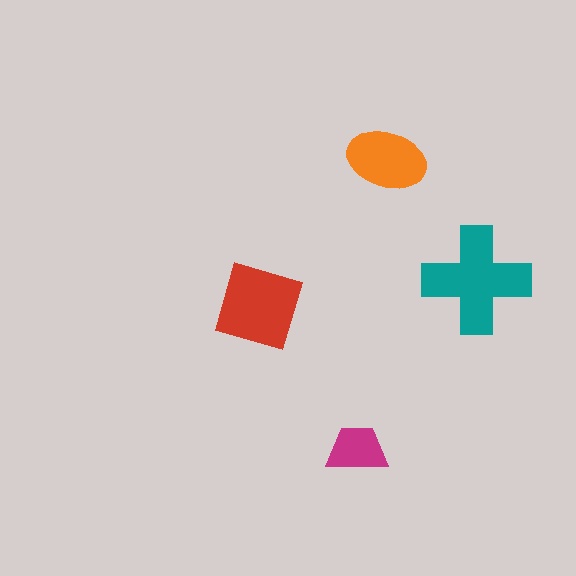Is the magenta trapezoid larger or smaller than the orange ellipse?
Smaller.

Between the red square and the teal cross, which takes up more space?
The teal cross.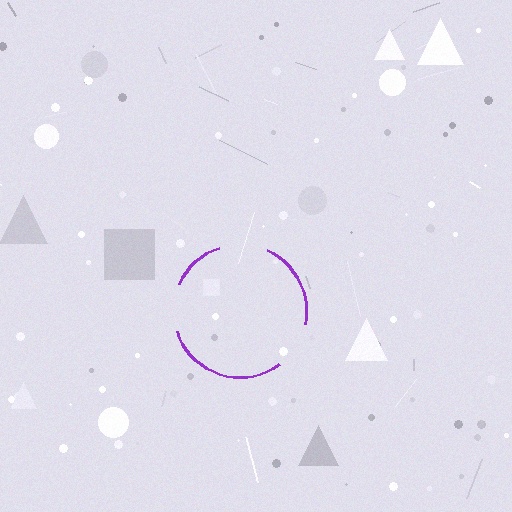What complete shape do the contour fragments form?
The contour fragments form a circle.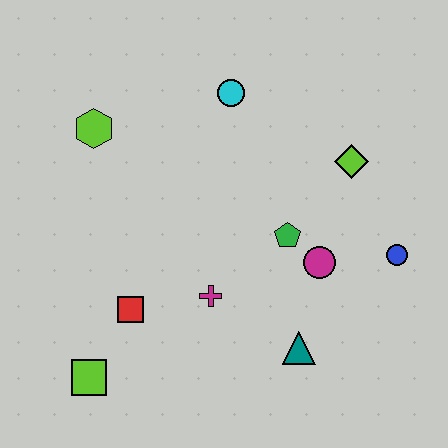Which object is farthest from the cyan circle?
The lime square is farthest from the cyan circle.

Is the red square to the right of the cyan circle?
No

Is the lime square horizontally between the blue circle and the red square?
No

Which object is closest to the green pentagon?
The magenta circle is closest to the green pentagon.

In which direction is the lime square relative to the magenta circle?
The lime square is to the left of the magenta circle.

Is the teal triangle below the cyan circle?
Yes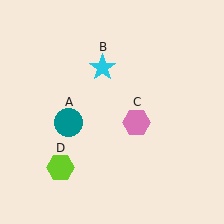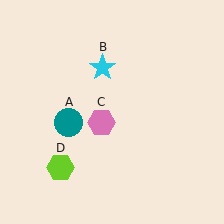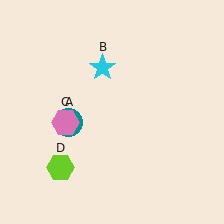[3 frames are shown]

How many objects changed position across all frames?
1 object changed position: pink hexagon (object C).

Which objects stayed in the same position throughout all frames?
Teal circle (object A) and cyan star (object B) and lime hexagon (object D) remained stationary.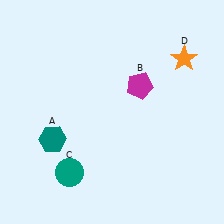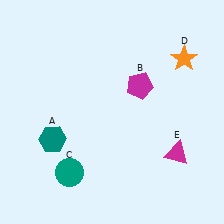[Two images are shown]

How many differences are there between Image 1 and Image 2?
There is 1 difference between the two images.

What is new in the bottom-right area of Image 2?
A magenta triangle (E) was added in the bottom-right area of Image 2.